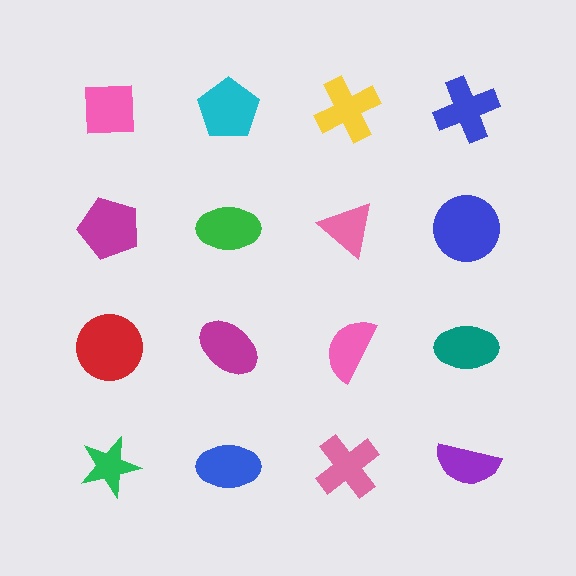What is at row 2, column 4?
A blue circle.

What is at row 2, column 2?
A green ellipse.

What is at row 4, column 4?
A purple semicircle.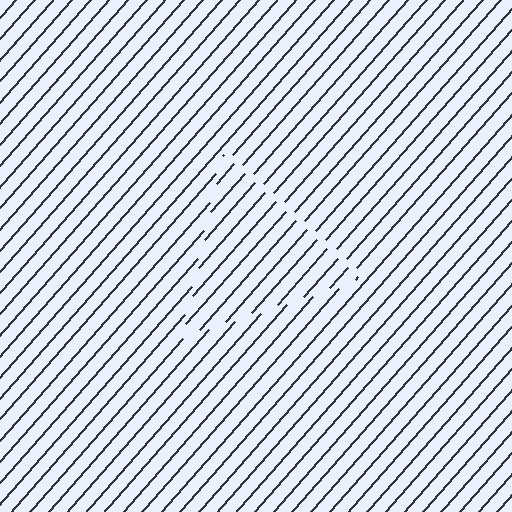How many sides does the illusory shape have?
3 sides — the line-ends trace a triangle.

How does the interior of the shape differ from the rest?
The interior of the shape contains the same grating, shifted by half a period — the contour is defined by the phase discontinuity where line-ends from the inner and outer gratings abut.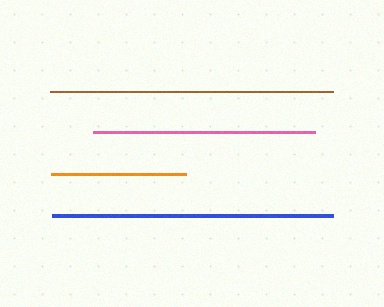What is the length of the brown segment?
The brown segment is approximately 283 pixels long.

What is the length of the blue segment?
The blue segment is approximately 282 pixels long.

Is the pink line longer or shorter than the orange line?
The pink line is longer than the orange line.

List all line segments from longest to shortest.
From longest to shortest: brown, blue, pink, orange.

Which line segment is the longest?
The brown line is the longest at approximately 283 pixels.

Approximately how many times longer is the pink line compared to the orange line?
The pink line is approximately 1.6 times the length of the orange line.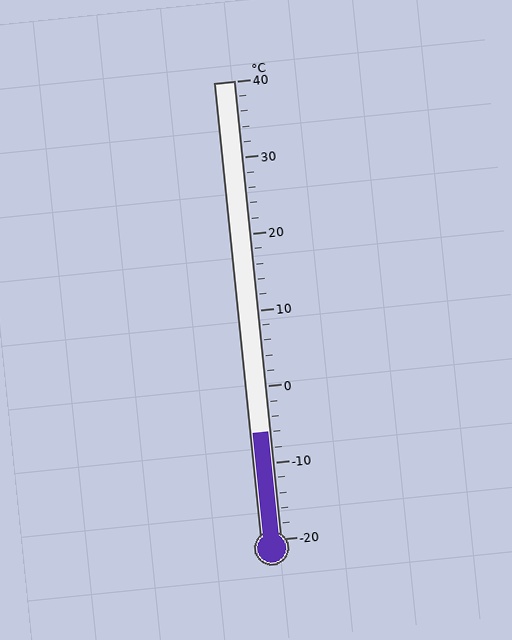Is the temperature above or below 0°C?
The temperature is below 0°C.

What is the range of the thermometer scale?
The thermometer scale ranges from -20°C to 40°C.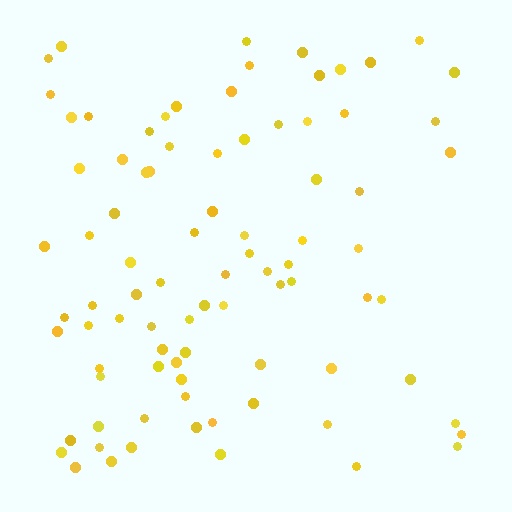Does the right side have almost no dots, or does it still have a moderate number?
Still a moderate number, just noticeably fewer than the left.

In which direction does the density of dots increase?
From right to left, with the left side densest.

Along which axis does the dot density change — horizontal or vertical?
Horizontal.